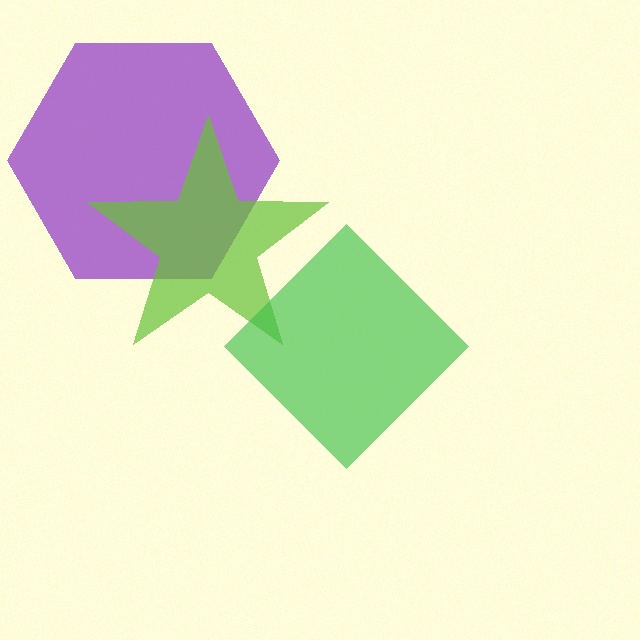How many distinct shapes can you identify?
There are 3 distinct shapes: a purple hexagon, a lime star, a green diamond.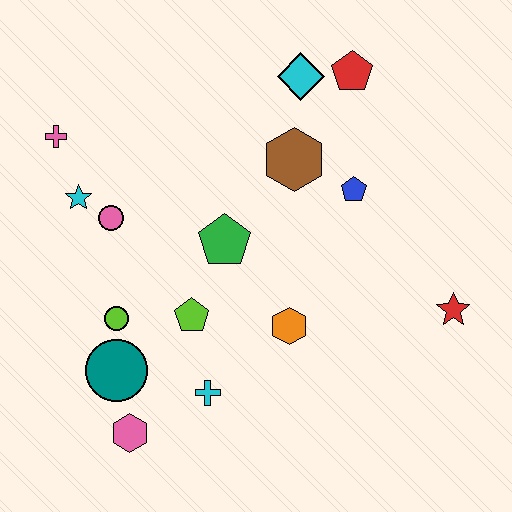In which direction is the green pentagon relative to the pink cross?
The green pentagon is to the right of the pink cross.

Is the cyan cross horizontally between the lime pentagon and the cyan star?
No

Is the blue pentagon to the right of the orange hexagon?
Yes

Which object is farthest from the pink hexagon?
The red pentagon is farthest from the pink hexagon.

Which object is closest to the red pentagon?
The cyan diamond is closest to the red pentagon.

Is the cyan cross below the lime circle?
Yes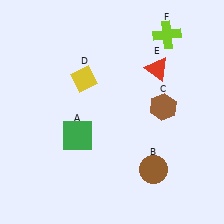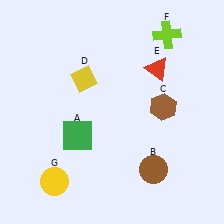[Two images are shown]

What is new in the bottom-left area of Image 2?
A yellow circle (G) was added in the bottom-left area of Image 2.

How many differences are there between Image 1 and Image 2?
There is 1 difference between the two images.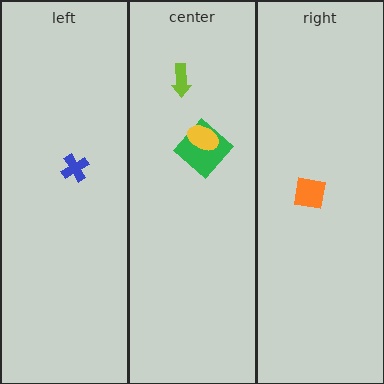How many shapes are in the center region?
3.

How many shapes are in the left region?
1.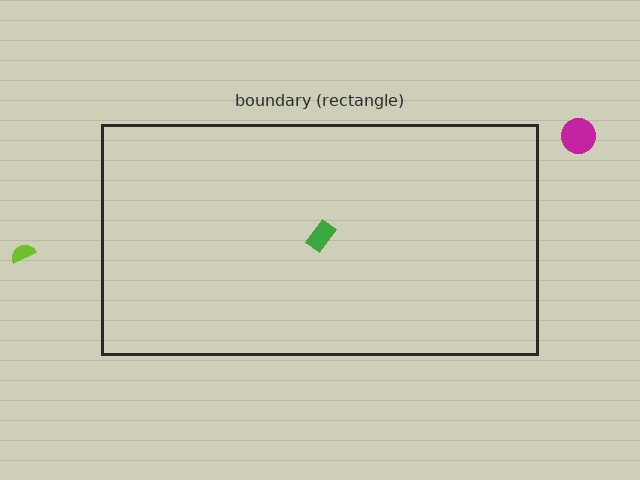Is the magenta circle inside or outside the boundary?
Outside.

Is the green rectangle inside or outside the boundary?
Inside.